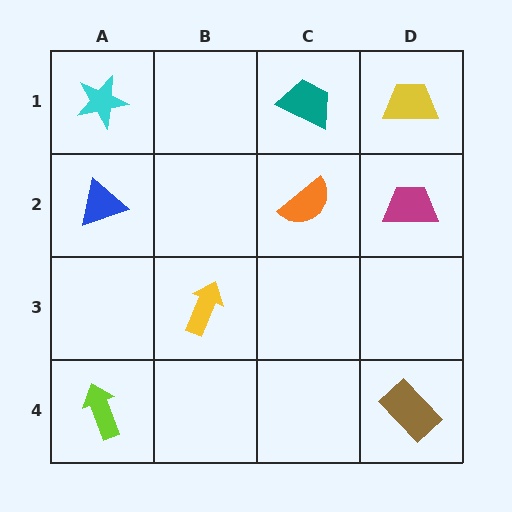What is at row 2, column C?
An orange semicircle.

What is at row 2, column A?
A blue triangle.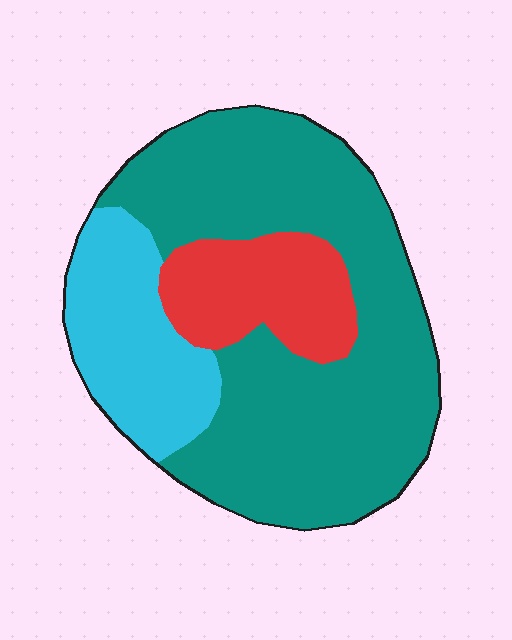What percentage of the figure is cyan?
Cyan covers 20% of the figure.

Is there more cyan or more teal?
Teal.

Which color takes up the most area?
Teal, at roughly 65%.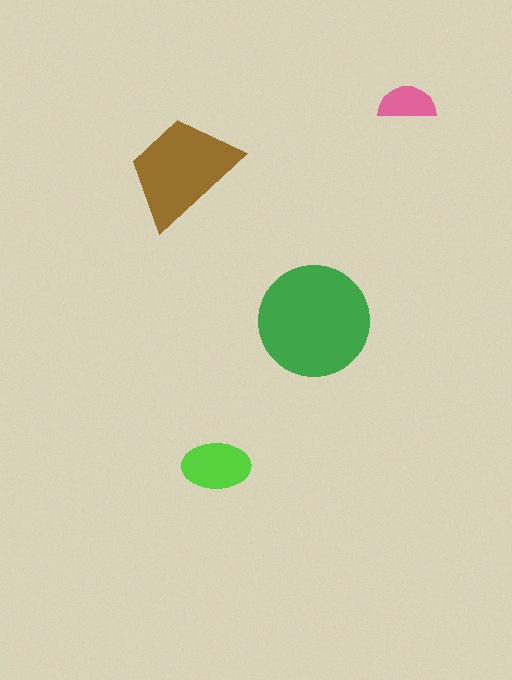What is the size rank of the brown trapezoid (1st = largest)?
2nd.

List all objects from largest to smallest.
The green circle, the brown trapezoid, the lime ellipse, the pink semicircle.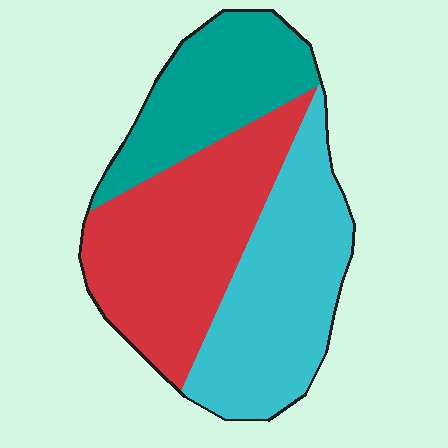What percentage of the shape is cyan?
Cyan covers about 35% of the shape.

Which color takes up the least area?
Teal, at roughly 25%.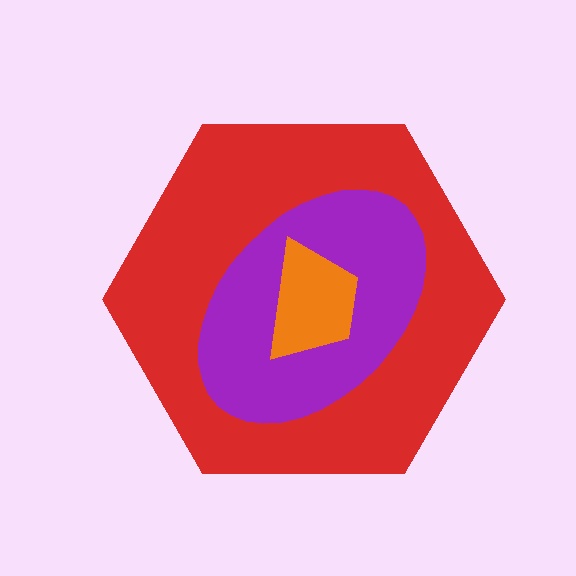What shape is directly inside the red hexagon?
The purple ellipse.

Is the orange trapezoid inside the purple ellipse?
Yes.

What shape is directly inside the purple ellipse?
The orange trapezoid.